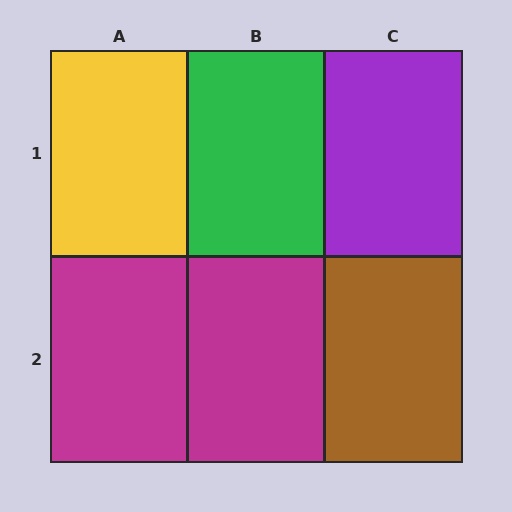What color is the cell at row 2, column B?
Magenta.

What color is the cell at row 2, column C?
Brown.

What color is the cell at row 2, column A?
Magenta.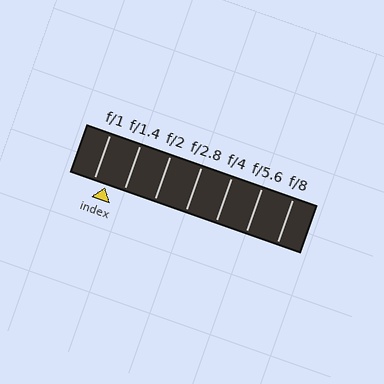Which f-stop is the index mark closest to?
The index mark is closest to f/1.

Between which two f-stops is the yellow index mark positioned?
The index mark is between f/1 and f/1.4.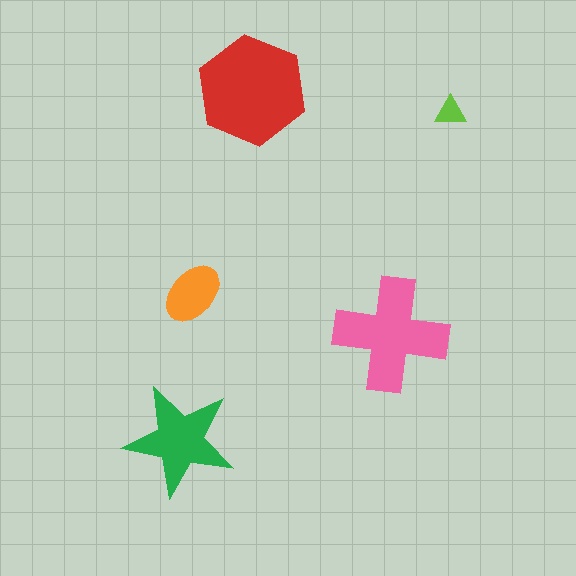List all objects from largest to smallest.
The red hexagon, the pink cross, the green star, the orange ellipse, the lime triangle.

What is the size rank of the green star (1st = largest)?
3rd.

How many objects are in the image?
There are 5 objects in the image.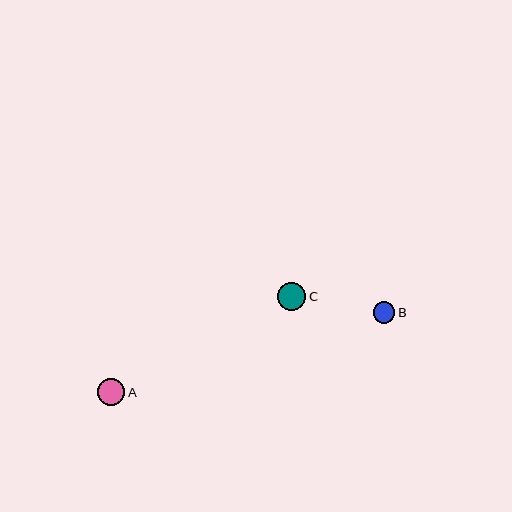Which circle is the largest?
Circle C is the largest with a size of approximately 28 pixels.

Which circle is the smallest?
Circle B is the smallest with a size of approximately 21 pixels.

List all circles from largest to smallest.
From largest to smallest: C, A, B.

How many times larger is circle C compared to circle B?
Circle C is approximately 1.3 times the size of circle B.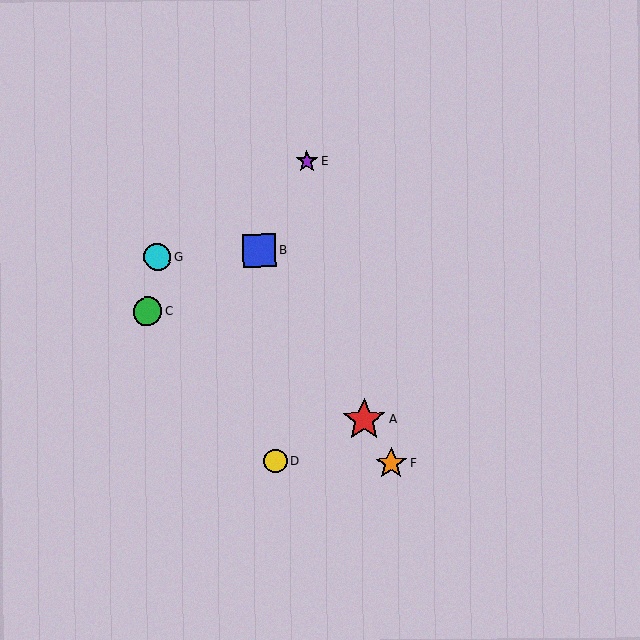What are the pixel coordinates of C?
Object C is at (147, 311).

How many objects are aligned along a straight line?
3 objects (A, B, F) are aligned along a straight line.